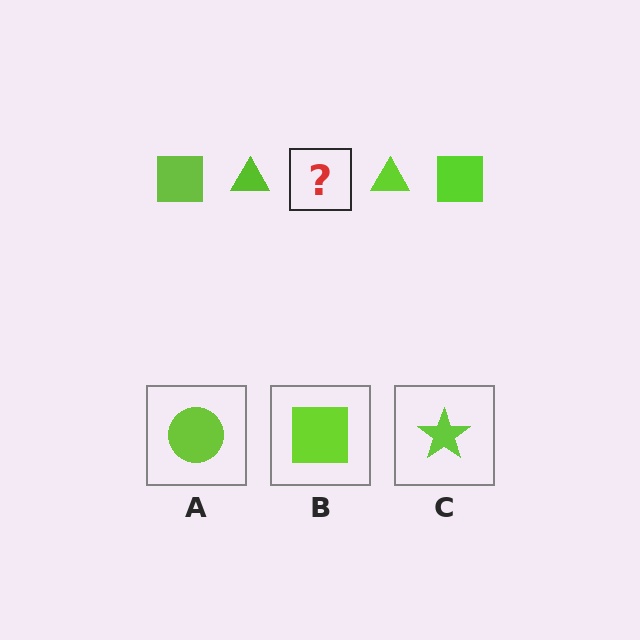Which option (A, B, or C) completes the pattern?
B.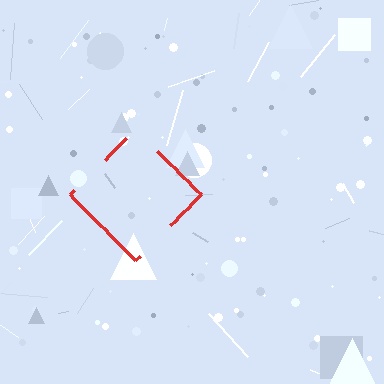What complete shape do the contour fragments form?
The contour fragments form a diamond.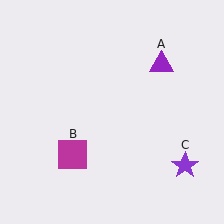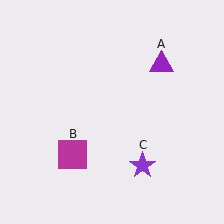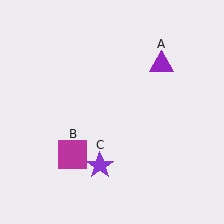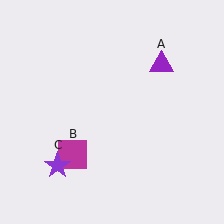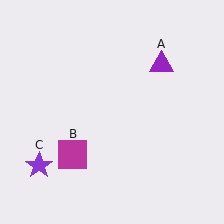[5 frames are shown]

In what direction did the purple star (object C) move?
The purple star (object C) moved left.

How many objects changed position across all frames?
1 object changed position: purple star (object C).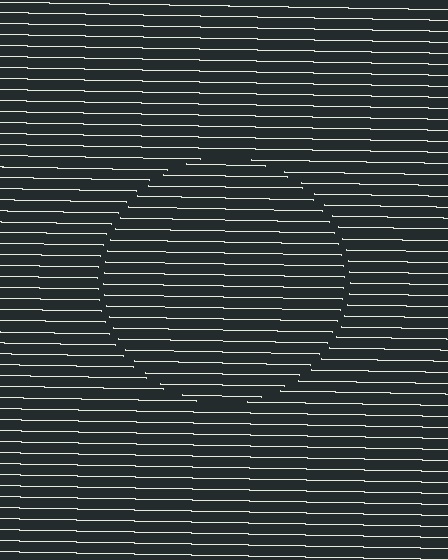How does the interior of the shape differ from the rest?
The interior of the shape contains the same grating, shifted by half a period — the contour is defined by the phase discontinuity where line-ends from the inner and outer gratings abut.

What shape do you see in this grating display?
An illusory circle. The interior of the shape contains the same grating, shifted by half a period — the contour is defined by the phase discontinuity where line-ends from the inner and outer gratings abut.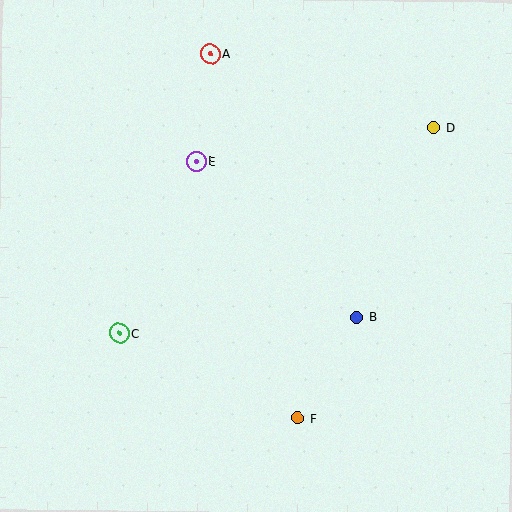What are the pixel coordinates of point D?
Point D is at (434, 128).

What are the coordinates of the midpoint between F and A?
The midpoint between F and A is at (254, 236).